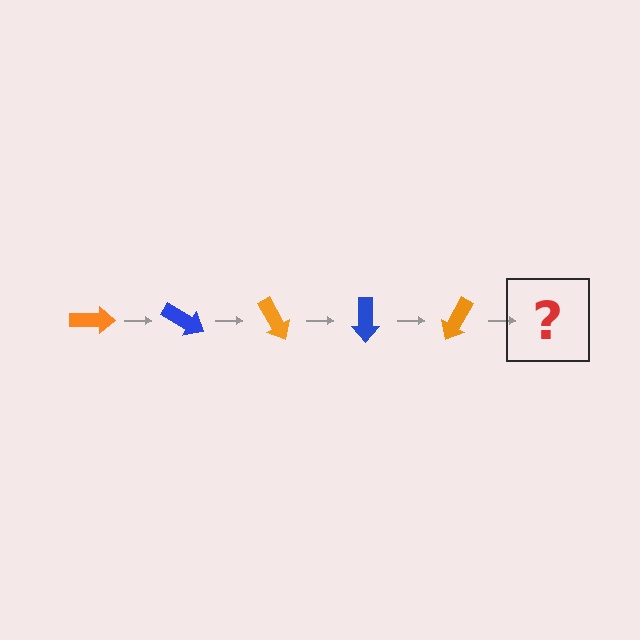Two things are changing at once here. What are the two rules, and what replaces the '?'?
The two rules are that it rotates 30 degrees each step and the color cycles through orange and blue. The '?' should be a blue arrow, rotated 150 degrees from the start.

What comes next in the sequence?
The next element should be a blue arrow, rotated 150 degrees from the start.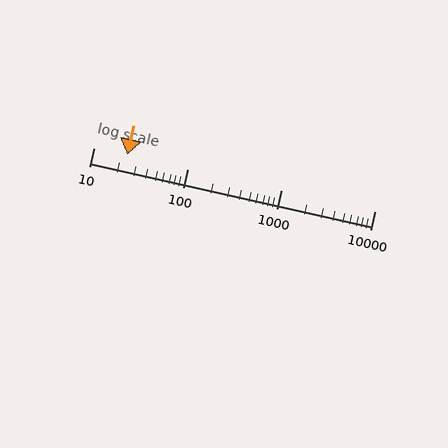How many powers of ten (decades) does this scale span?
The scale spans 3 decades, from 10 to 10000.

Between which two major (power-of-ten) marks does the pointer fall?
The pointer is between 10 and 100.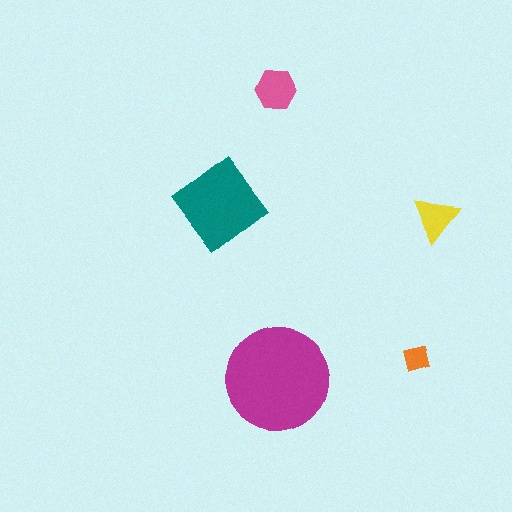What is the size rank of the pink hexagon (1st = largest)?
3rd.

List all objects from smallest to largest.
The orange square, the yellow triangle, the pink hexagon, the teal diamond, the magenta circle.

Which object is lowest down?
The magenta circle is bottommost.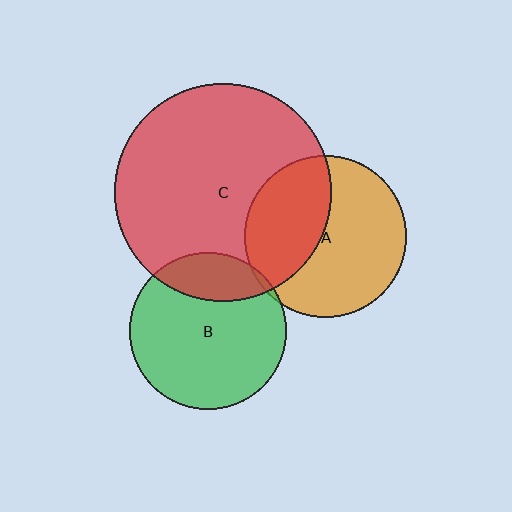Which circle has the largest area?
Circle C (red).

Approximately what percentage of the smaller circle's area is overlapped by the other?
Approximately 40%.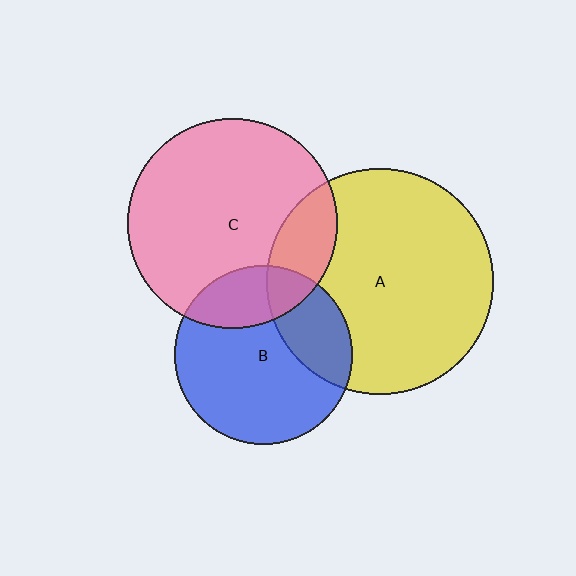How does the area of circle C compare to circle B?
Approximately 1.4 times.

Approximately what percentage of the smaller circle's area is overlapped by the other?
Approximately 20%.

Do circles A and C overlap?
Yes.